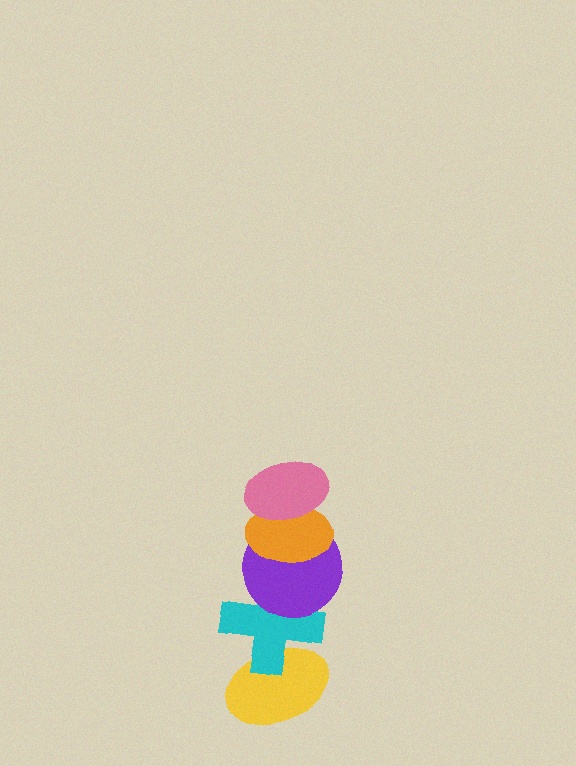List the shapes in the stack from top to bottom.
From top to bottom: the pink ellipse, the orange ellipse, the purple circle, the cyan cross, the yellow ellipse.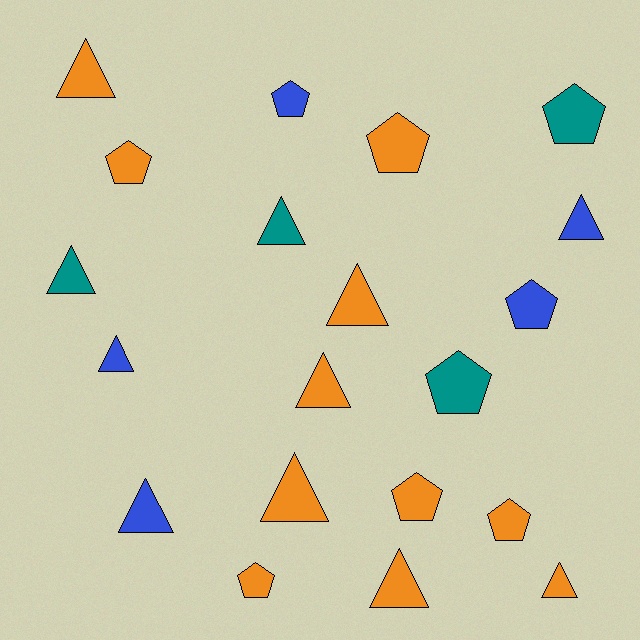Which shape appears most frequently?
Triangle, with 11 objects.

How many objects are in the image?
There are 20 objects.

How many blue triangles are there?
There are 3 blue triangles.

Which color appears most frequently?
Orange, with 11 objects.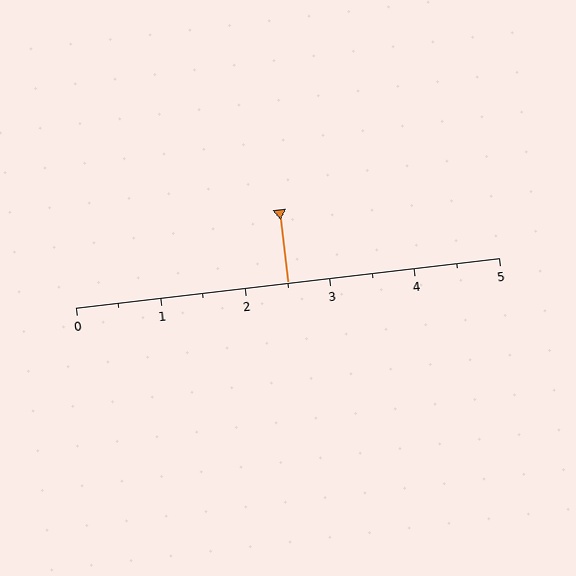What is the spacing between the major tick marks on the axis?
The major ticks are spaced 1 apart.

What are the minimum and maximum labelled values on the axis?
The axis runs from 0 to 5.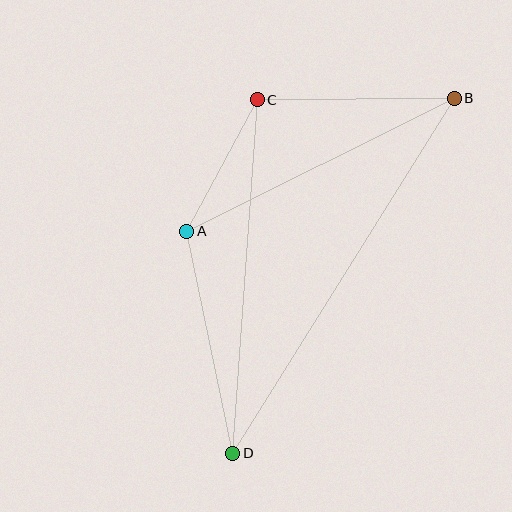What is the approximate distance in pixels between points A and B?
The distance between A and B is approximately 299 pixels.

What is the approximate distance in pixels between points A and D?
The distance between A and D is approximately 227 pixels.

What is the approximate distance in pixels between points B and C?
The distance between B and C is approximately 197 pixels.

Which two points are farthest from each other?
Points B and D are farthest from each other.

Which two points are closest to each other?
Points A and C are closest to each other.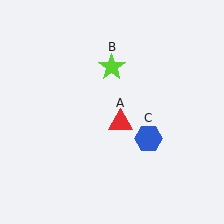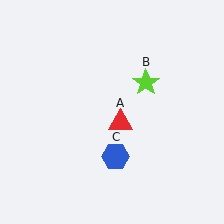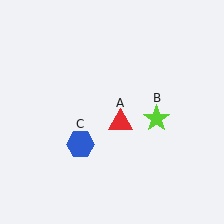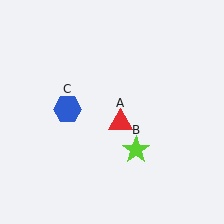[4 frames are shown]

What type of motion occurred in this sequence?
The lime star (object B), blue hexagon (object C) rotated clockwise around the center of the scene.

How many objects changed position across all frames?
2 objects changed position: lime star (object B), blue hexagon (object C).